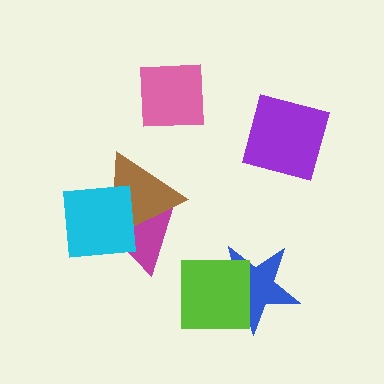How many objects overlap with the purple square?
0 objects overlap with the purple square.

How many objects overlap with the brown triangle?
2 objects overlap with the brown triangle.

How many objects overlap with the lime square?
1 object overlaps with the lime square.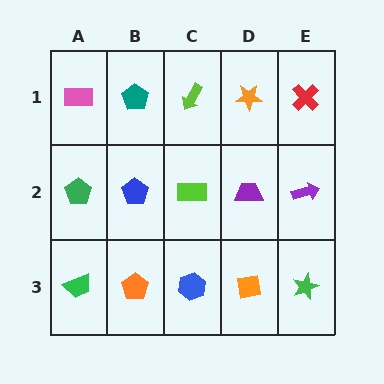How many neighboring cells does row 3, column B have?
3.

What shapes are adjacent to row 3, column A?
A green pentagon (row 2, column A), an orange pentagon (row 3, column B).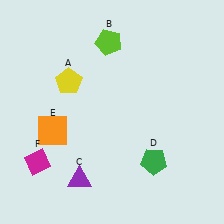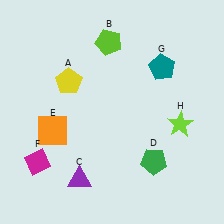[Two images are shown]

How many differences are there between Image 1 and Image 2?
There are 2 differences between the two images.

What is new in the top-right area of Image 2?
A teal pentagon (G) was added in the top-right area of Image 2.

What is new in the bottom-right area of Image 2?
A lime star (H) was added in the bottom-right area of Image 2.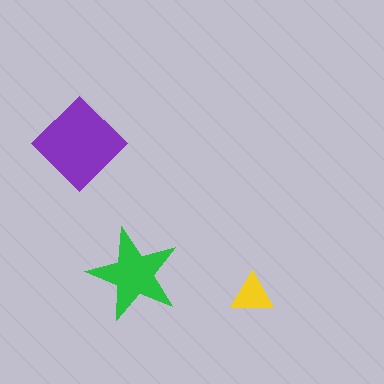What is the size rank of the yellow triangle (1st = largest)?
3rd.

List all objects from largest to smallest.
The purple diamond, the green star, the yellow triangle.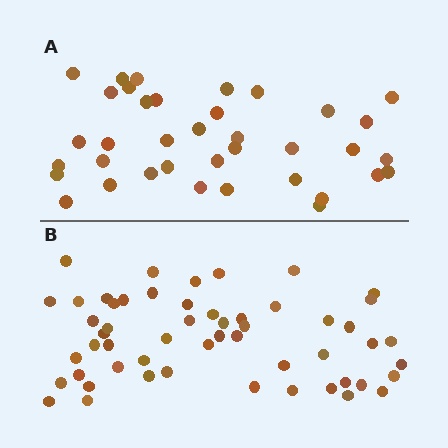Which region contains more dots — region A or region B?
Region B (the bottom region) has more dots.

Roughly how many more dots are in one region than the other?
Region B has approximately 15 more dots than region A.